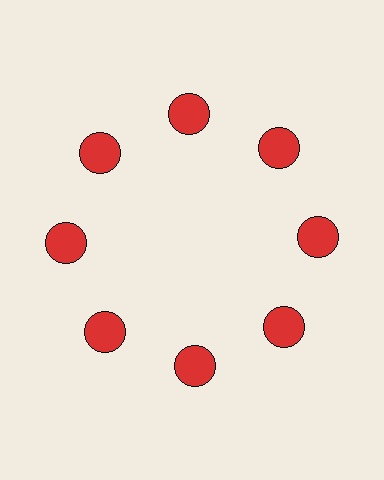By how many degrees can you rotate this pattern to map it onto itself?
The pattern maps onto itself every 45 degrees of rotation.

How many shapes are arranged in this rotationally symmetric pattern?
There are 8 shapes, arranged in 8 groups of 1.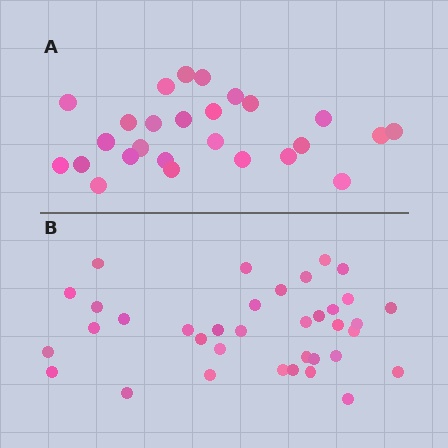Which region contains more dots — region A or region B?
Region B (the bottom region) has more dots.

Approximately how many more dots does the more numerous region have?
Region B has roughly 10 or so more dots than region A.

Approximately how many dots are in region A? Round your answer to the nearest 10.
About 30 dots. (The exact count is 26, which rounds to 30.)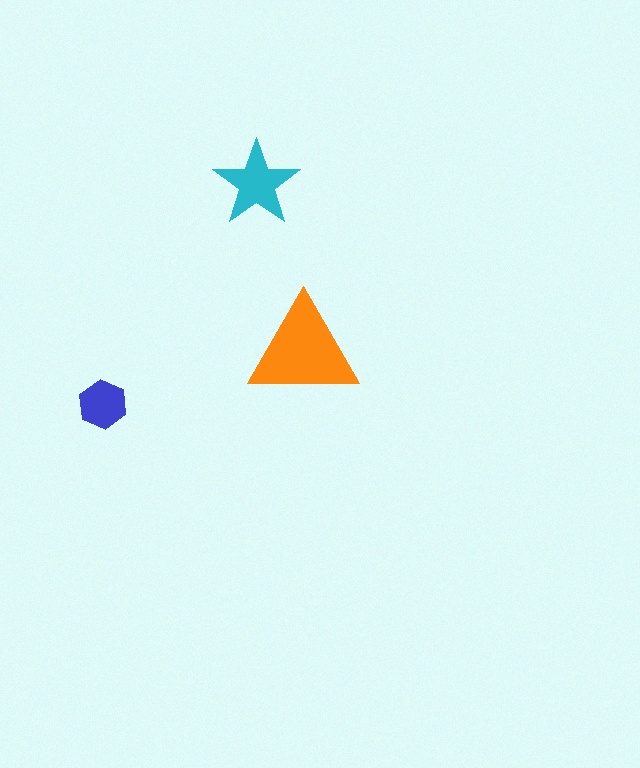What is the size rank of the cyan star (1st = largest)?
2nd.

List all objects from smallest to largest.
The blue hexagon, the cyan star, the orange triangle.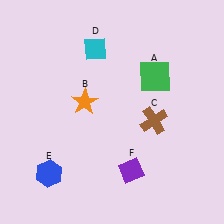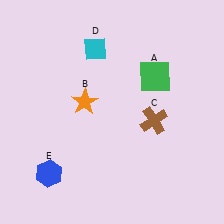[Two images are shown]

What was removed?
The purple diamond (F) was removed in Image 2.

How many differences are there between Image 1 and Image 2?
There is 1 difference between the two images.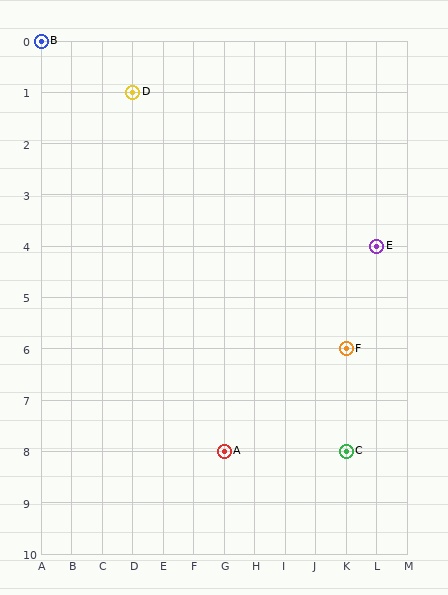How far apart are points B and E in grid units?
Points B and E are 11 columns and 4 rows apart (about 11.7 grid units diagonally).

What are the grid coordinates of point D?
Point D is at grid coordinates (D, 1).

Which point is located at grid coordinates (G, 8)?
Point A is at (G, 8).